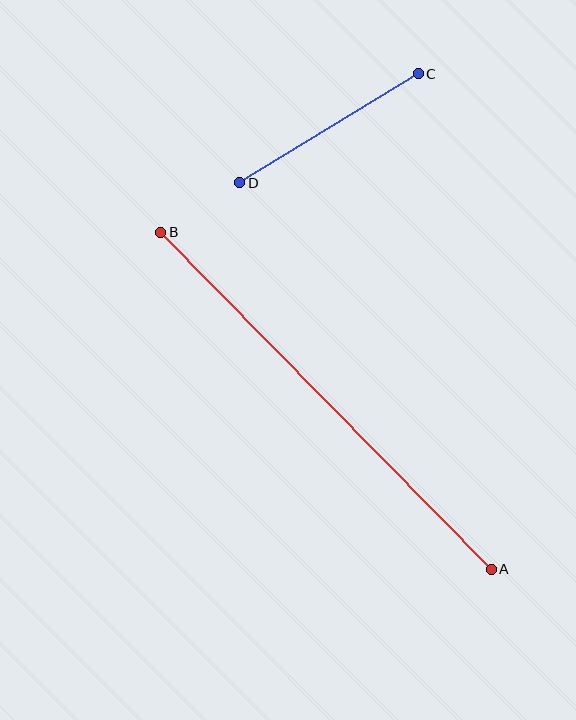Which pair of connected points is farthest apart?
Points A and B are farthest apart.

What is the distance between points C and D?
The distance is approximately 209 pixels.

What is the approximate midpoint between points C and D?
The midpoint is at approximately (329, 128) pixels.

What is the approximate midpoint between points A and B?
The midpoint is at approximately (326, 401) pixels.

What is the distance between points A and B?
The distance is approximately 472 pixels.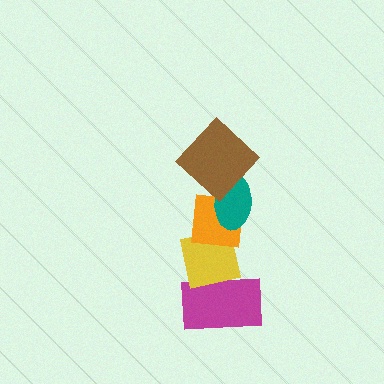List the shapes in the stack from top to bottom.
From top to bottom: the brown diamond, the teal ellipse, the orange square, the yellow square, the magenta rectangle.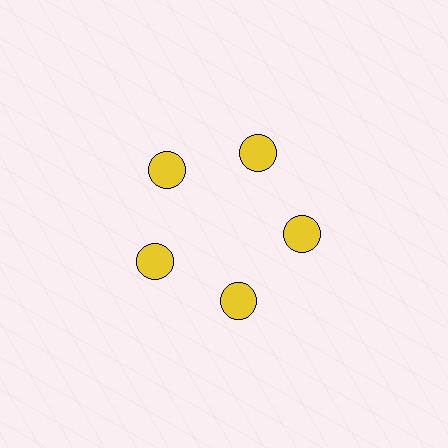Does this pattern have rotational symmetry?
Yes, this pattern has 5-fold rotational symmetry. It looks the same after rotating 72 degrees around the center.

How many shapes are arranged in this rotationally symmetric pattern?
There are 5 shapes, arranged in 5 groups of 1.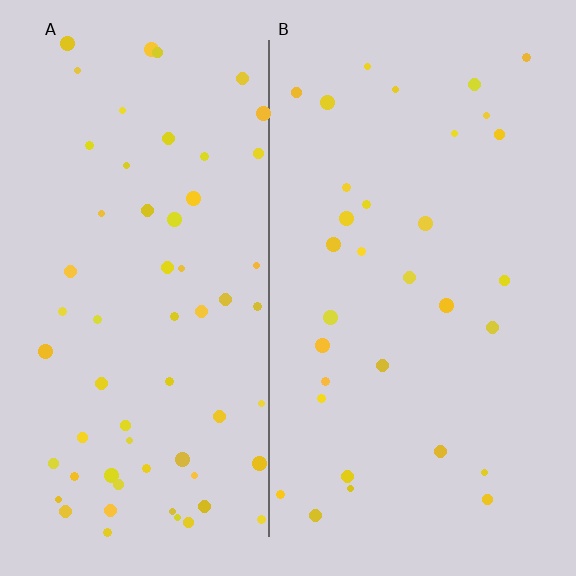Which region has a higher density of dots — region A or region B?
A (the left).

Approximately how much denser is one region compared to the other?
Approximately 1.9× — region A over region B.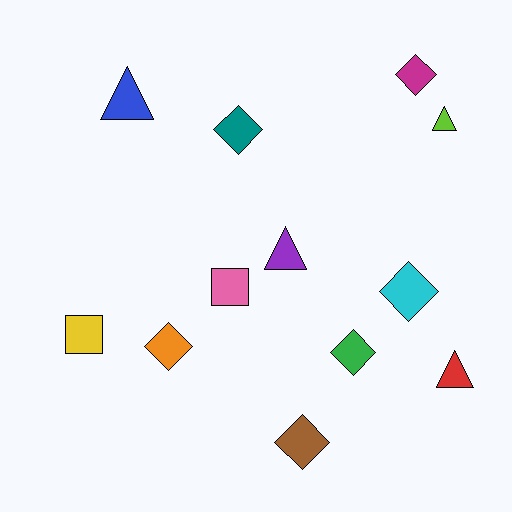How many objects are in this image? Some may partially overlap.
There are 12 objects.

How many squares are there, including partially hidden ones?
There are 2 squares.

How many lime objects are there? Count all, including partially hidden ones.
There is 1 lime object.